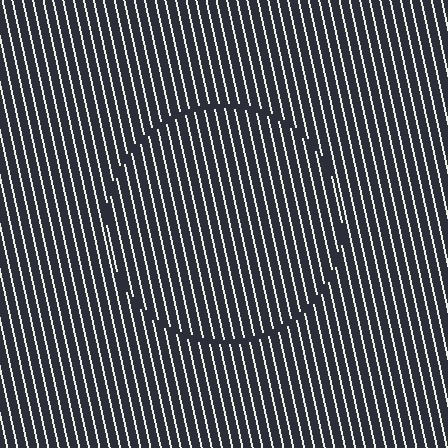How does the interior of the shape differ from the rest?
The interior of the shape contains the same grating, shifted by half a period — the contour is defined by the phase discontinuity where line-ends from the inner and outer gratings abut.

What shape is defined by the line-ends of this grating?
An illusory circle. The interior of the shape contains the same grating, shifted by half a period — the contour is defined by the phase discontinuity where line-ends from the inner and outer gratings abut.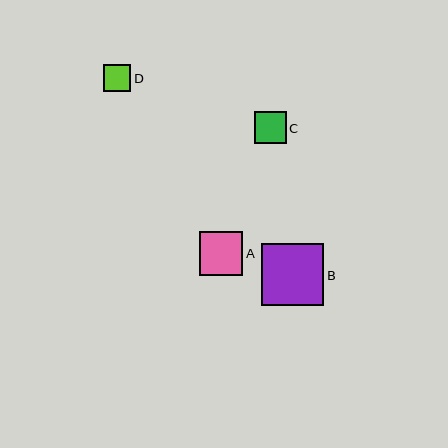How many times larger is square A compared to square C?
Square A is approximately 1.3 times the size of square C.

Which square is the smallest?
Square D is the smallest with a size of approximately 27 pixels.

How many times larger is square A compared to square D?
Square A is approximately 1.6 times the size of square D.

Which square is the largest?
Square B is the largest with a size of approximately 62 pixels.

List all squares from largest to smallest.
From largest to smallest: B, A, C, D.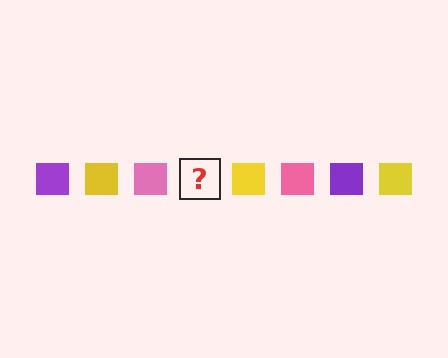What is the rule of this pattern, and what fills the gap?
The rule is that the pattern cycles through purple, yellow, pink squares. The gap should be filled with a purple square.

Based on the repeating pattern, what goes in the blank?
The blank should be a purple square.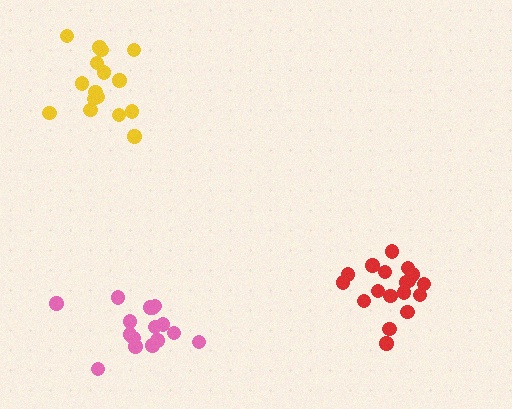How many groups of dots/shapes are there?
There are 3 groups.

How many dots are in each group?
Group 1: 18 dots, Group 2: 16 dots, Group 3: 16 dots (50 total).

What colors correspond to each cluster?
The clusters are colored: red, pink, yellow.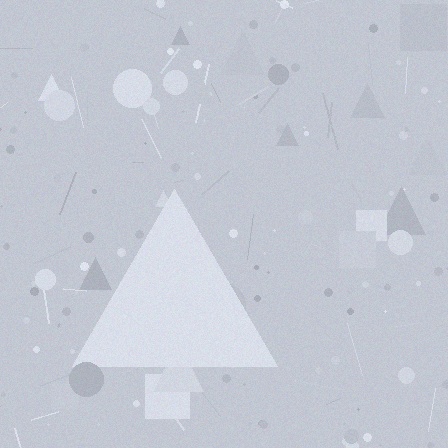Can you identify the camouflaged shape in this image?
The camouflaged shape is a triangle.